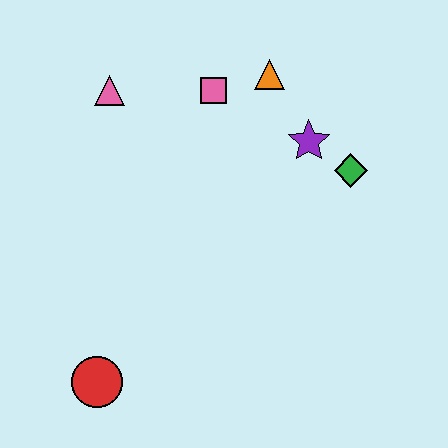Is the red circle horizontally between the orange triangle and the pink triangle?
No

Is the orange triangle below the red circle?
No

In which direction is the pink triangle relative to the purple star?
The pink triangle is to the left of the purple star.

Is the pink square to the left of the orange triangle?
Yes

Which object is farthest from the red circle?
The orange triangle is farthest from the red circle.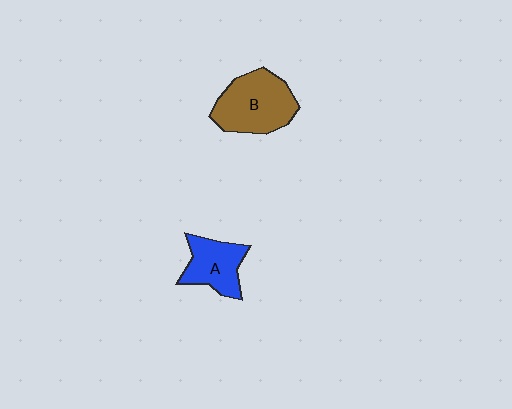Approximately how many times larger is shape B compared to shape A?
Approximately 1.5 times.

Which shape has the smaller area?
Shape A (blue).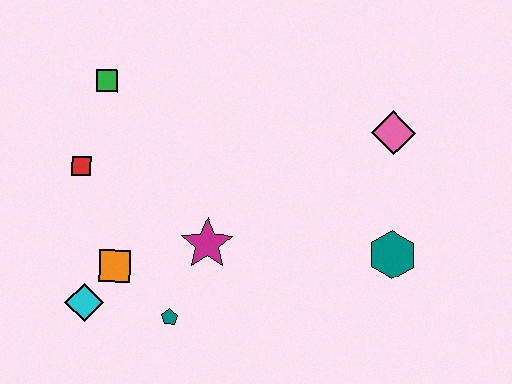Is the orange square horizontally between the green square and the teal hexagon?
Yes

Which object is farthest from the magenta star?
The pink diamond is farthest from the magenta star.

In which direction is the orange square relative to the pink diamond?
The orange square is to the left of the pink diamond.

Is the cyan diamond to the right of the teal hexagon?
No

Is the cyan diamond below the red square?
Yes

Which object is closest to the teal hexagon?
The pink diamond is closest to the teal hexagon.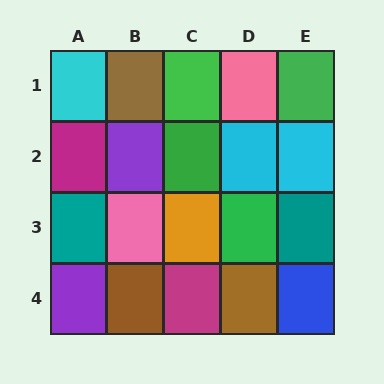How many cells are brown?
3 cells are brown.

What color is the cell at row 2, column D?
Cyan.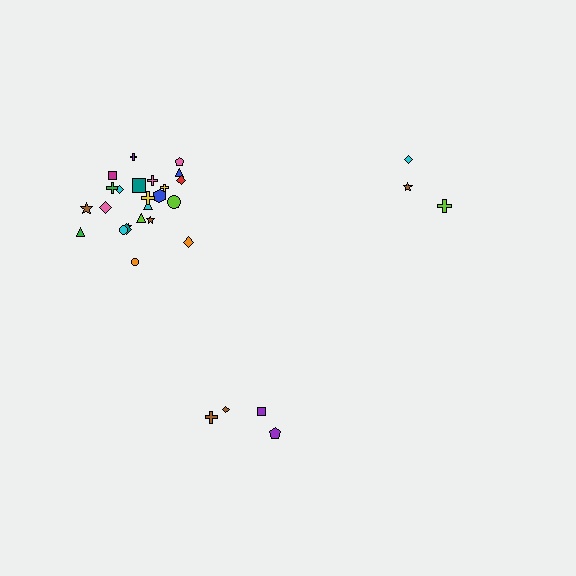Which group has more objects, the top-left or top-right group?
The top-left group.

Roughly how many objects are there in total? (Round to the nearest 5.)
Roughly 30 objects in total.